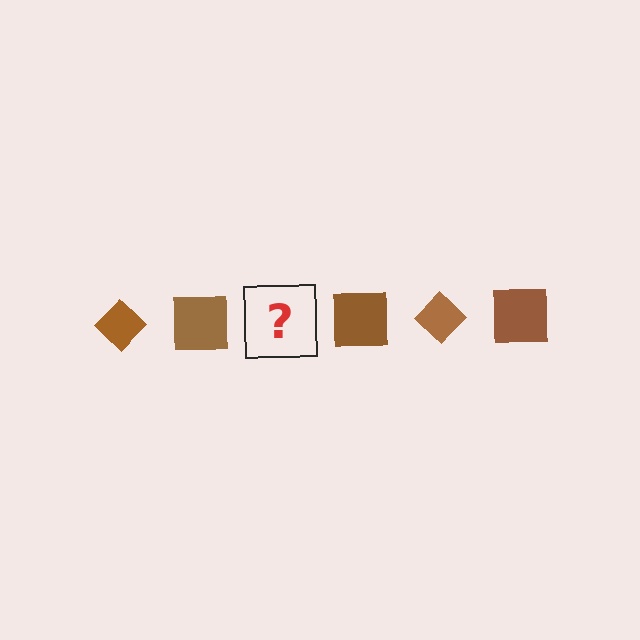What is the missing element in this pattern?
The missing element is a brown diamond.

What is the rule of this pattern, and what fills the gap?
The rule is that the pattern cycles through diamond, square shapes in brown. The gap should be filled with a brown diamond.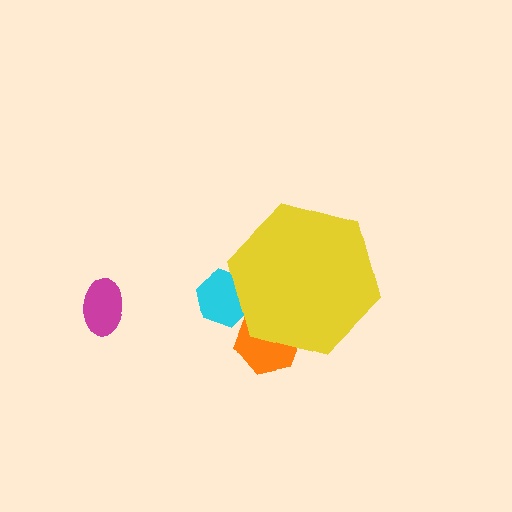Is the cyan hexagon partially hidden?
Yes, the cyan hexagon is partially hidden behind the yellow hexagon.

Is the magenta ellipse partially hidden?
No, the magenta ellipse is fully visible.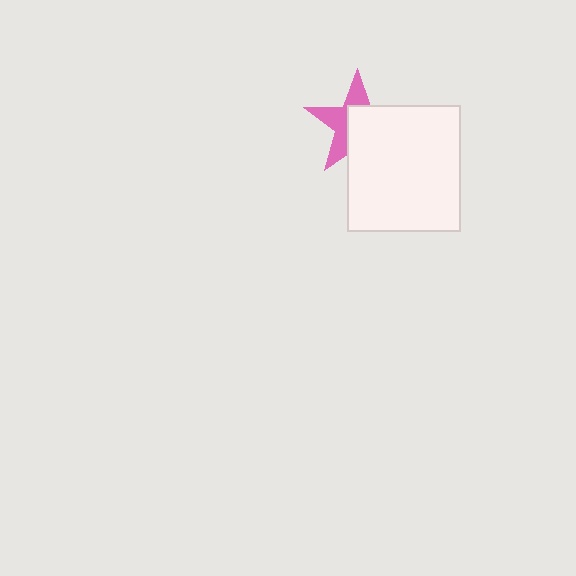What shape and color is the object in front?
The object in front is a white rectangle.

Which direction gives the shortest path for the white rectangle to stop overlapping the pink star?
Moving toward the lower-right gives the shortest separation.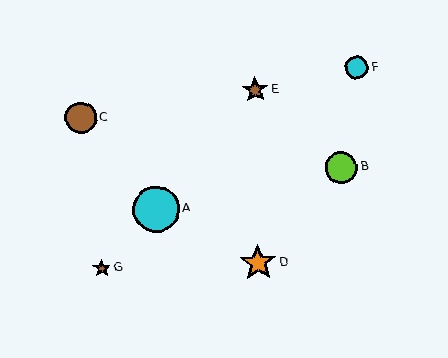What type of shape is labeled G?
Shape G is a brown star.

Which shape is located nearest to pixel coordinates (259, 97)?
The brown star (labeled E) at (255, 90) is nearest to that location.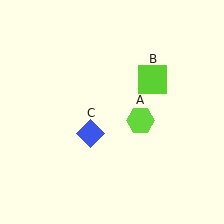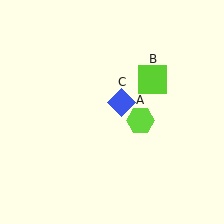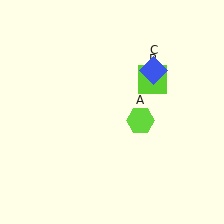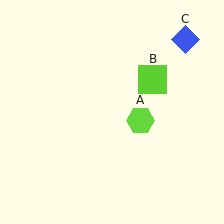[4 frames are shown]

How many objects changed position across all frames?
1 object changed position: blue diamond (object C).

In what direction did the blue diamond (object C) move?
The blue diamond (object C) moved up and to the right.